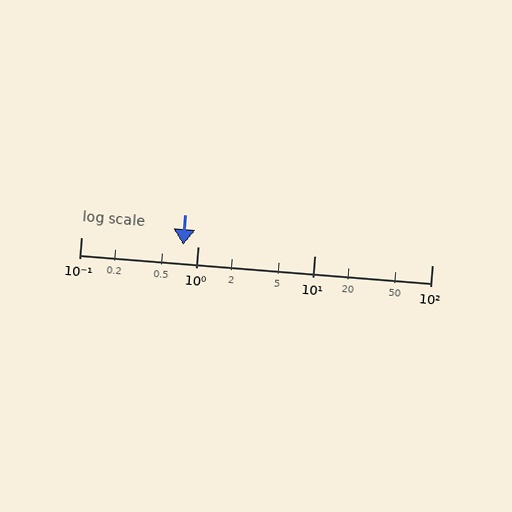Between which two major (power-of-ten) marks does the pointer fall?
The pointer is between 0.1 and 1.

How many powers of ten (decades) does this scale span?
The scale spans 3 decades, from 0.1 to 100.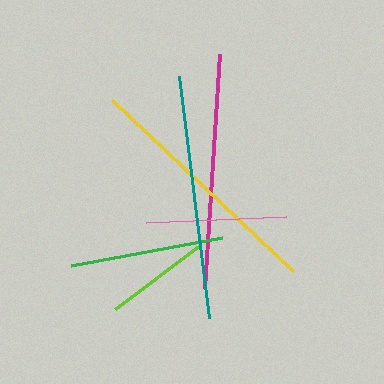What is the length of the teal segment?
The teal segment is approximately 244 pixels long.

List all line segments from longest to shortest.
From longest to shortest: yellow, teal, magenta, green, pink, lime.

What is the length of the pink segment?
The pink segment is approximately 141 pixels long.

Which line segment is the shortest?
The lime line is the shortest at approximately 107 pixels.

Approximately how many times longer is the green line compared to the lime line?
The green line is approximately 1.4 times the length of the lime line.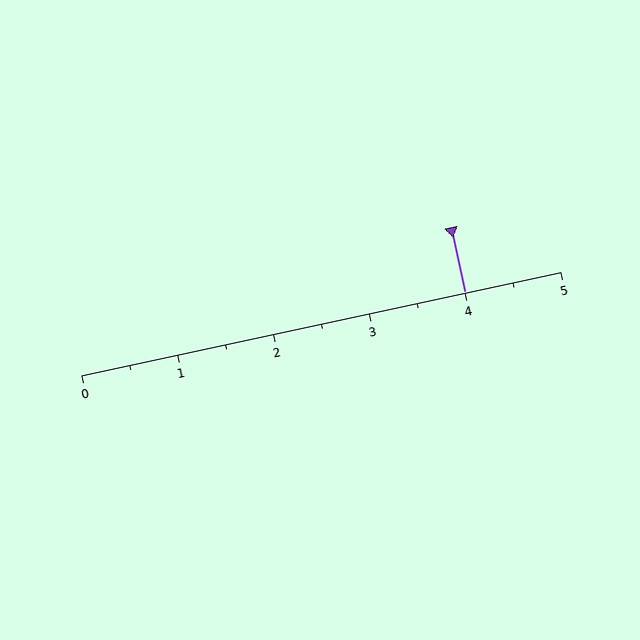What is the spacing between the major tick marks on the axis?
The major ticks are spaced 1 apart.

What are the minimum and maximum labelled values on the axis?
The axis runs from 0 to 5.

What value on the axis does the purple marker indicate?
The marker indicates approximately 4.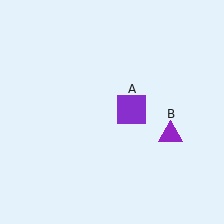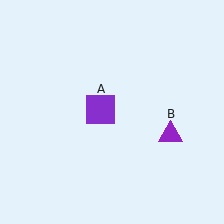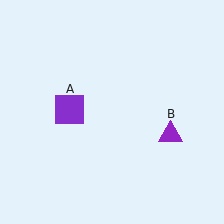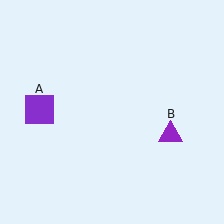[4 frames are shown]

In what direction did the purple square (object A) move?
The purple square (object A) moved left.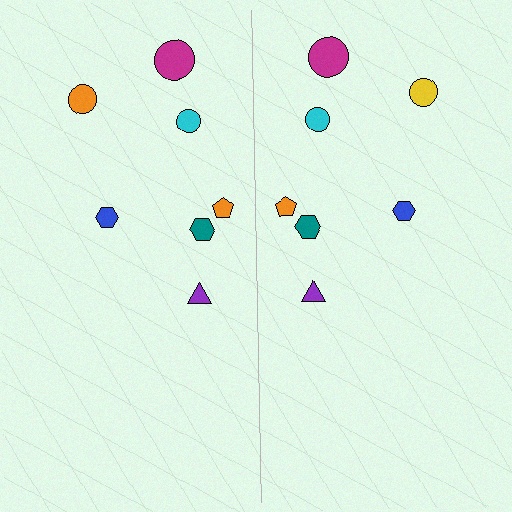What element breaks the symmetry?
The yellow circle on the right side breaks the symmetry — its mirror counterpart is orange.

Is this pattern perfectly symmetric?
No, the pattern is not perfectly symmetric. The yellow circle on the right side breaks the symmetry — its mirror counterpart is orange.